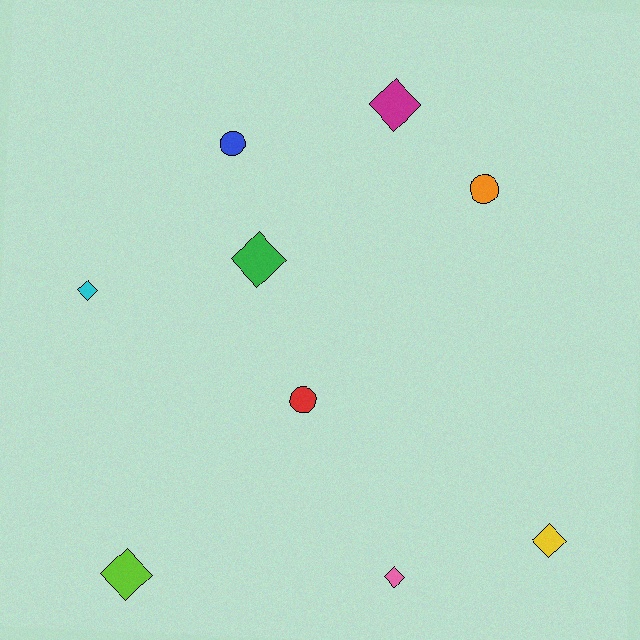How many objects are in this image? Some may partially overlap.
There are 9 objects.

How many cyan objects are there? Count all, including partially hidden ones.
There is 1 cyan object.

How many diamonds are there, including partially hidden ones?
There are 6 diamonds.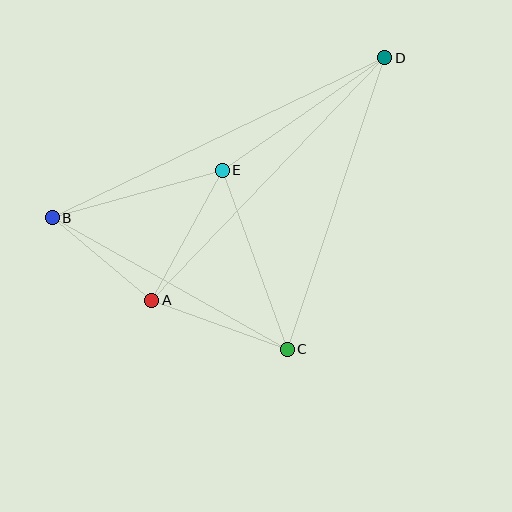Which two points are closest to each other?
Points A and B are closest to each other.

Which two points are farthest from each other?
Points B and D are farthest from each other.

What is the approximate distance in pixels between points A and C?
The distance between A and C is approximately 144 pixels.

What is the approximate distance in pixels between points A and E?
The distance between A and E is approximately 148 pixels.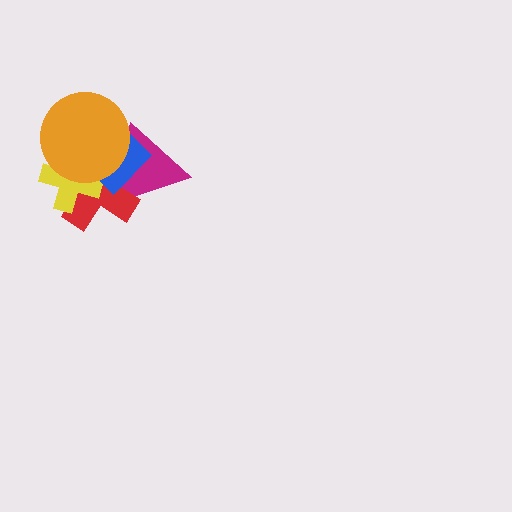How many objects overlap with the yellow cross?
3 objects overlap with the yellow cross.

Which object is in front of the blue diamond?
The orange circle is in front of the blue diamond.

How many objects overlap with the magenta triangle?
3 objects overlap with the magenta triangle.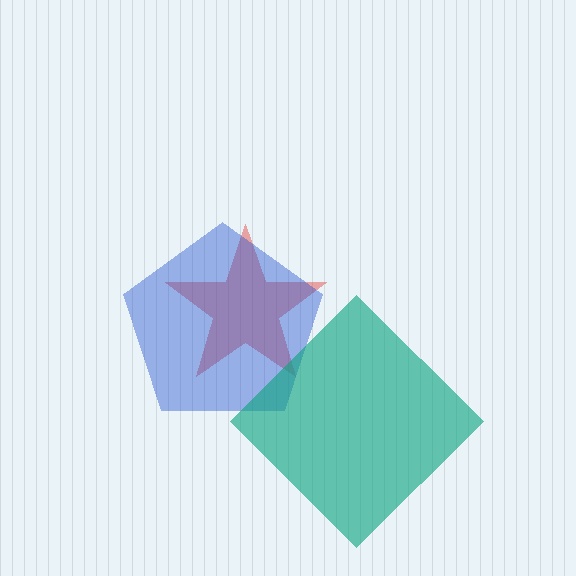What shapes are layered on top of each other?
The layered shapes are: a red star, a blue pentagon, a teal diamond.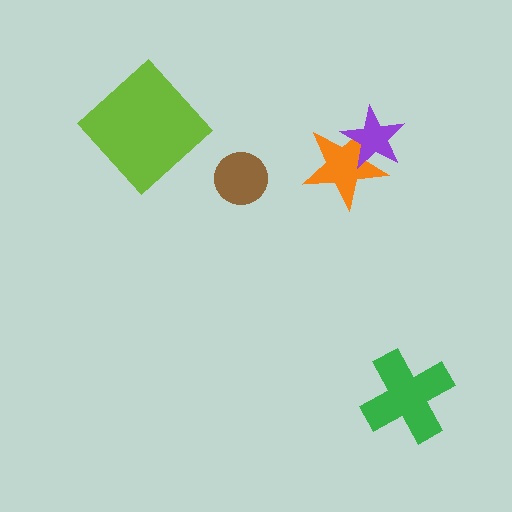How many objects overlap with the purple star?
1 object overlaps with the purple star.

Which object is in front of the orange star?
The purple star is in front of the orange star.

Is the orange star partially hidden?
Yes, it is partially covered by another shape.